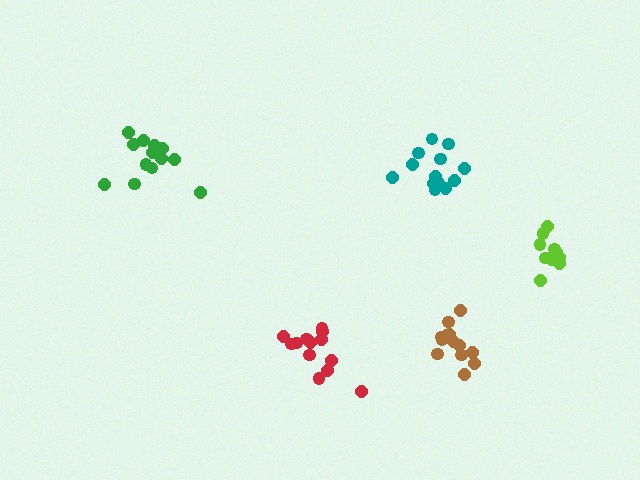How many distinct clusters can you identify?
There are 5 distinct clusters.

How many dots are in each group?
Group 1: 13 dots, Group 2: 11 dots, Group 3: 13 dots, Group 4: 13 dots, Group 5: 13 dots (63 total).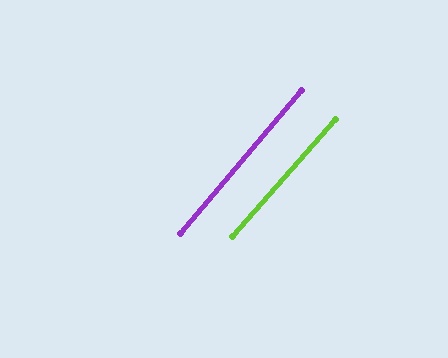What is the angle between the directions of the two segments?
Approximately 1 degree.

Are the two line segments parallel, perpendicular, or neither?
Parallel — their directions differ by only 1.0°.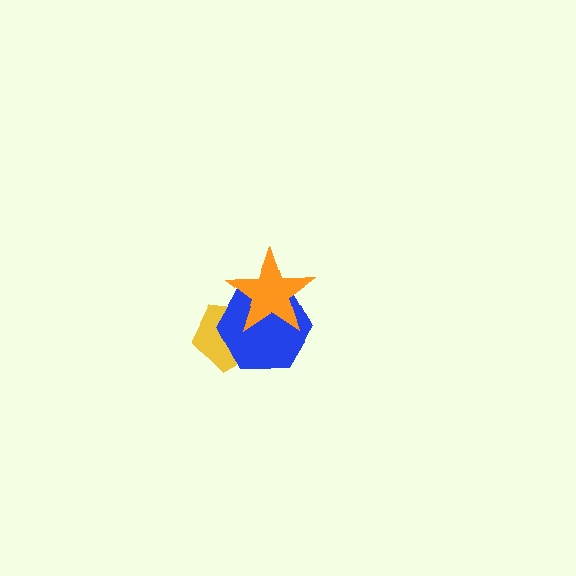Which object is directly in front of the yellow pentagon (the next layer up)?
The blue hexagon is directly in front of the yellow pentagon.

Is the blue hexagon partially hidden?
Yes, it is partially covered by another shape.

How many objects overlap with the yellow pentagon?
2 objects overlap with the yellow pentagon.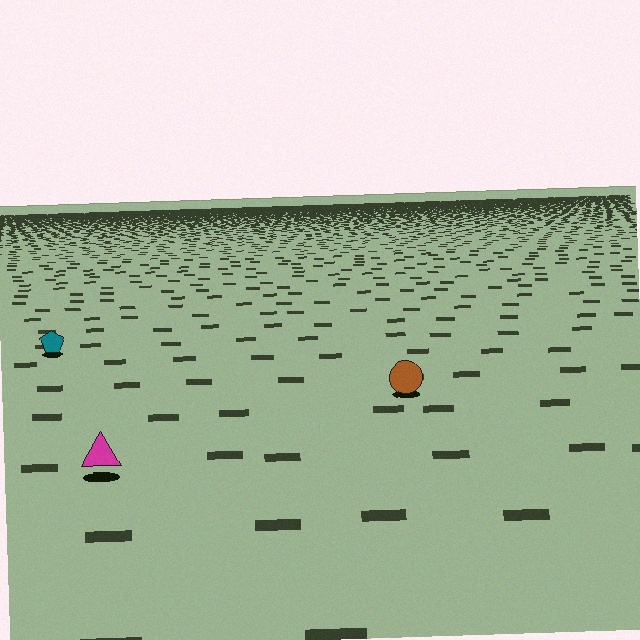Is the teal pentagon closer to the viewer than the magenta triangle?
No. The magenta triangle is closer — you can tell from the texture gradient: the ground texture is coarser near it.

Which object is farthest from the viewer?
The teal pentagon is farthest from the viewer. It appears smaller and the ground texture around it is denser.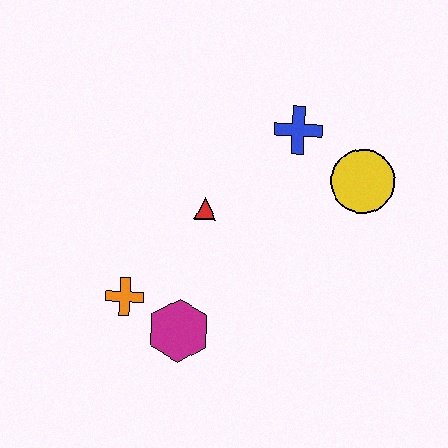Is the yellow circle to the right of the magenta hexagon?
Yes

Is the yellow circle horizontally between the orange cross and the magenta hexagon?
No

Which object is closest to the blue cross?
The yellow circle is closest to the blue cross.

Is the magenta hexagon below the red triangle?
Yes